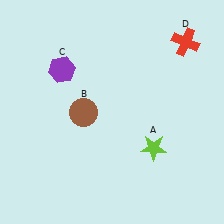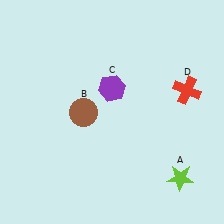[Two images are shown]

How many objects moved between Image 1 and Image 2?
3 objects moved between the two images.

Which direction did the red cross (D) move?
The red cross (D) moved down.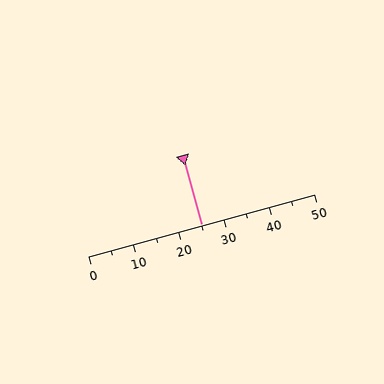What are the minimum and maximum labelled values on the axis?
The axis runs from 0 to 50.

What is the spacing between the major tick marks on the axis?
The major ticks are spaced 10 apart.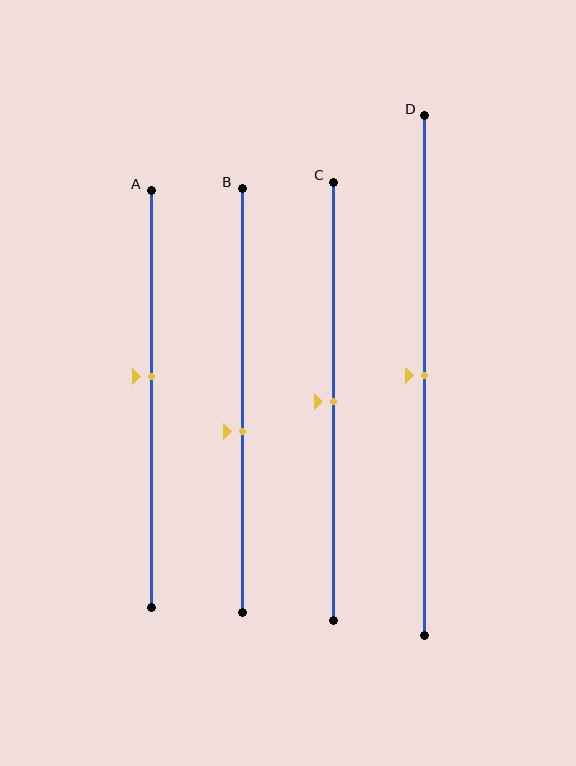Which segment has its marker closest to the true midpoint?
Segment C has its marker closest to the true midpoint.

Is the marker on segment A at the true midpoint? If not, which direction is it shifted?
No, the marker on segment A is shifted upward by about 6% of the segment length.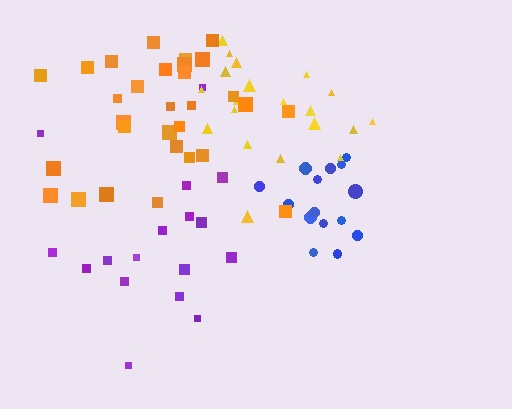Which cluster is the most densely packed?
Blue.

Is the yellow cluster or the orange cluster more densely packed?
Yellow.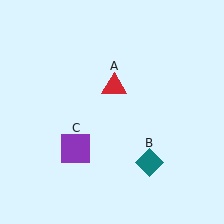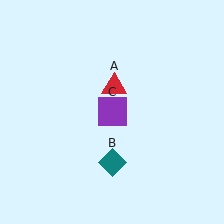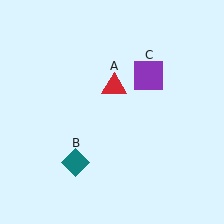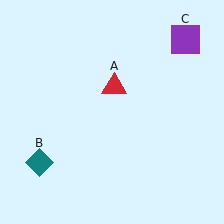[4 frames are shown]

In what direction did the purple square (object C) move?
The purple square (object C) moved up and to the right.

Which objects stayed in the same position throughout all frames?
Red triangle (object A) remained stationary.